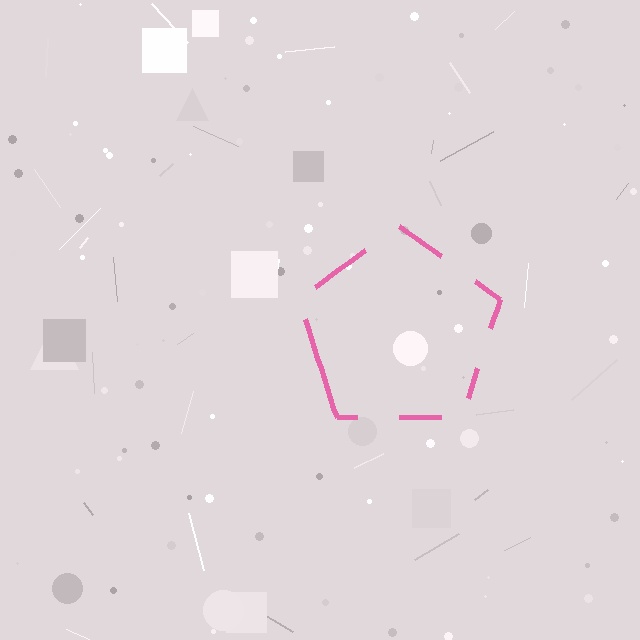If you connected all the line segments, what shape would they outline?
They would outline a pentagon.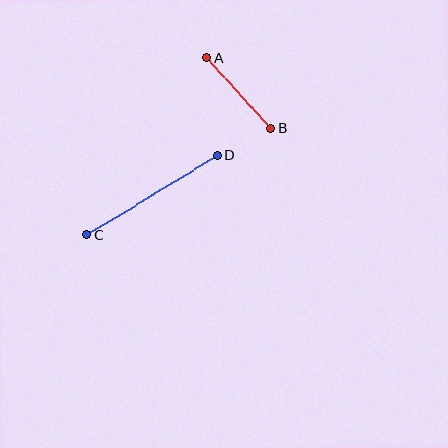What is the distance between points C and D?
The distance is approximately 153 pixels.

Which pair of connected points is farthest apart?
Points C and D are farthest apart.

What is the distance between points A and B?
The distance is approximately 95 pixels.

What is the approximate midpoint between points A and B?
The midpoint is at approximately (239, 93) pixels.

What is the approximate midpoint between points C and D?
The midpoint is at approximately (152, 195) pixels.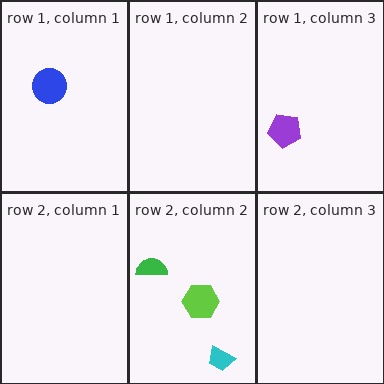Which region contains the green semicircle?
The row 2, column 2 region.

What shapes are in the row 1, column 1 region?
The blue circle.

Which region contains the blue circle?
The row 1, column 1 region.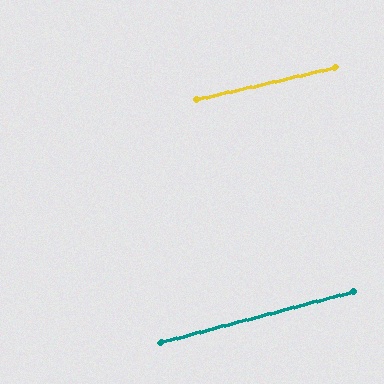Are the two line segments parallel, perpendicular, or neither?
Parallel — their directions differ by only 1.6°.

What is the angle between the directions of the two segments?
Approximately 2 degrees.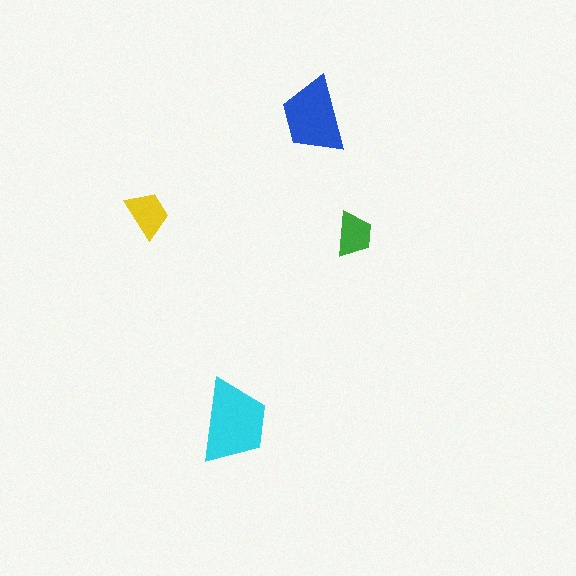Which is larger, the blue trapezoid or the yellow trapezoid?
The blue one.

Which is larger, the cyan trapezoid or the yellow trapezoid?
The cyan one.